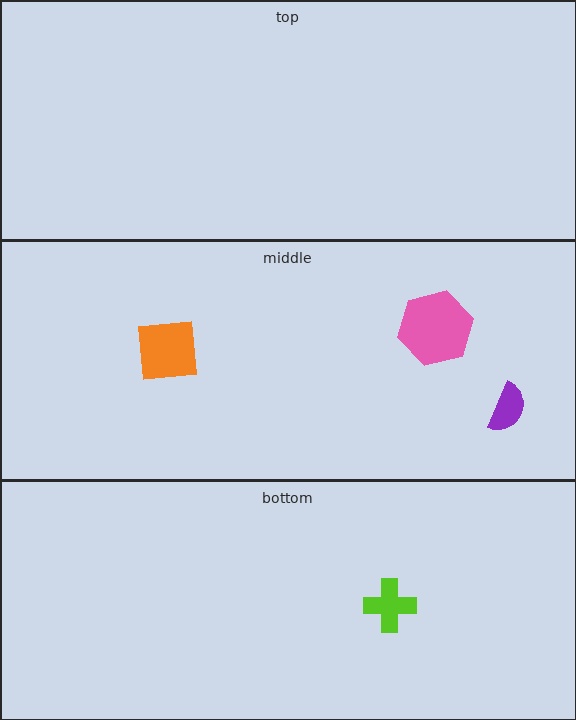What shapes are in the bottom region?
The lime cross.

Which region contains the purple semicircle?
The middle region.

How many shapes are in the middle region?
3.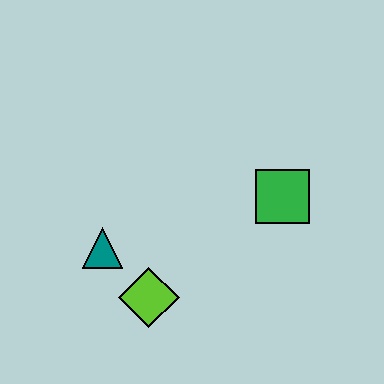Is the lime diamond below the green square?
Yes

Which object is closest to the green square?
The lime diamond is closest to the green square.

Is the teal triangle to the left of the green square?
Yes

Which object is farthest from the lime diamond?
The green square is farthest from the lime diamond.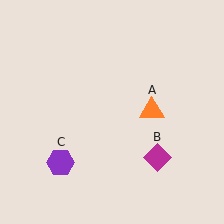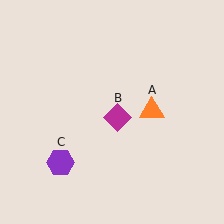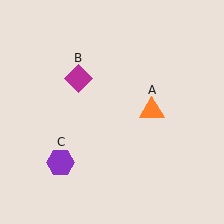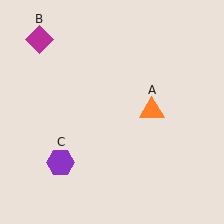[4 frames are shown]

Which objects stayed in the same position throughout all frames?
Orange triangle (object A) and purple hexagon (object C) remained stationary.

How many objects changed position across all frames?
1 object changed position: magenta diamond (object B).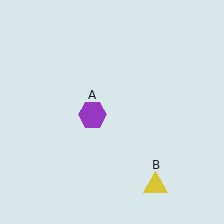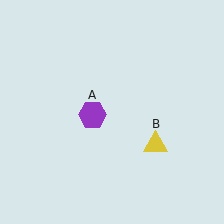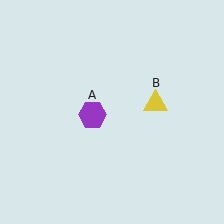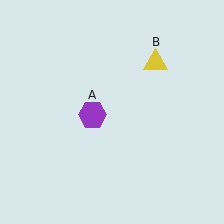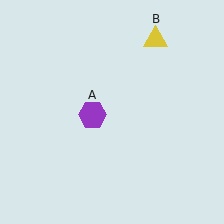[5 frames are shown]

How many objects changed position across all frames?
1 object changed position: yellow triangle (object B).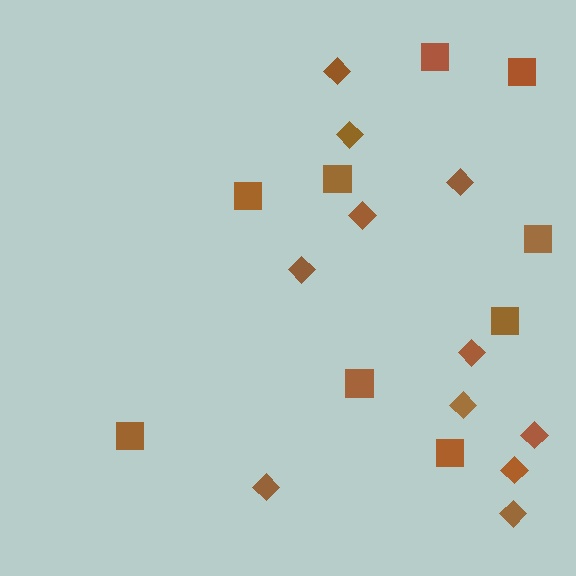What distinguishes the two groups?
There are 2 groups: one group of diamonds (11) and one group of squares (9).